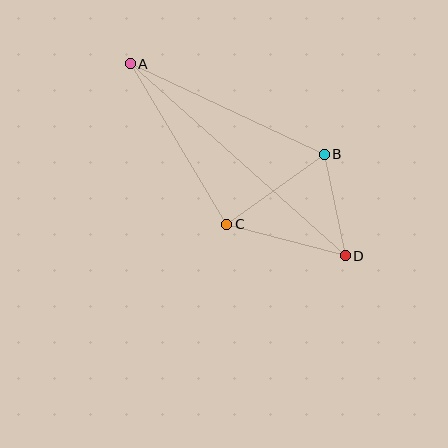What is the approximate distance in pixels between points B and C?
The distance between B and C is approximately 120 pixels.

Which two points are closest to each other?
Points B and D are closest to each other.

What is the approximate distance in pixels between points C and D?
The distance between C and D is approximately 123 pixels.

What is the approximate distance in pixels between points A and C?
The distance between A and C is approximately 187 pixels.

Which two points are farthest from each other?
Points A and D are farthest from each other.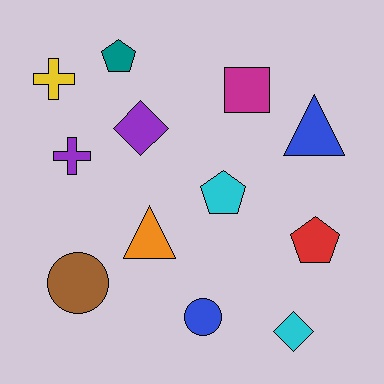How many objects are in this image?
There are 12 objects.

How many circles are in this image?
There are 2 circles.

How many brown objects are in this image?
There is 1 brown object.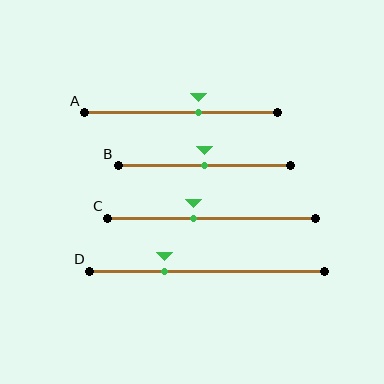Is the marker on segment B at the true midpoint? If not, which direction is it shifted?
Yes, the marker on segment B is at the true midpoint.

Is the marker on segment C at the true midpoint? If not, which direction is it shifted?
No, the marker on segment C is shifted to the left by about 9% of the segment length.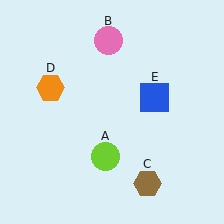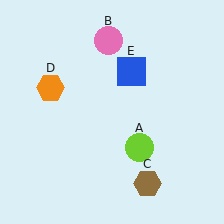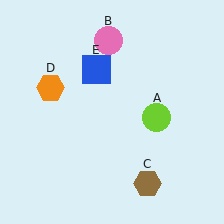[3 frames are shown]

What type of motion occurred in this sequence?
The lime circle (object A), blue square (object E) rotated counterclockwise around the center of the scene.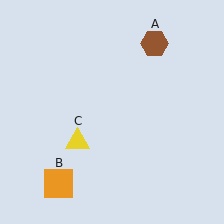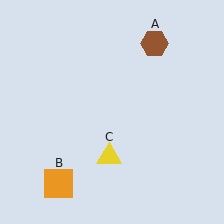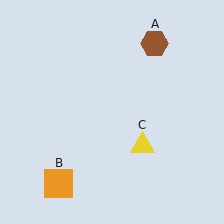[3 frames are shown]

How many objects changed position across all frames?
1 object changed position: yellow triangle (object C).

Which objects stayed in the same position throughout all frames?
Brown hexagon (object A) and orange square (object B) remained stationary.